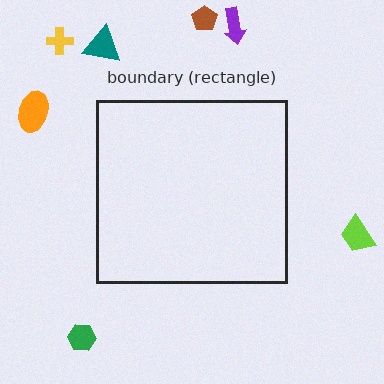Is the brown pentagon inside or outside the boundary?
Outside.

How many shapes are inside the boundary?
0 inside, 7 outside.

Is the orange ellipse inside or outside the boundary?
Outside.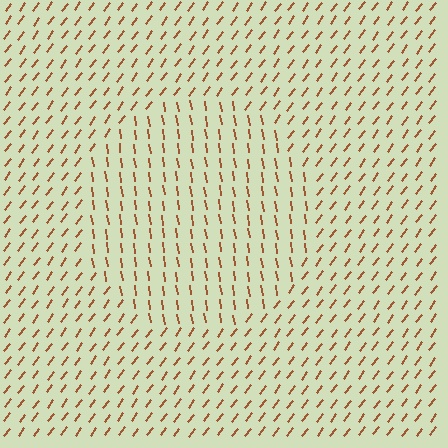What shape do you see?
I see a circle.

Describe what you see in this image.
The image is filled with small brown line segments. A circle region in the image has lines oriented differently from the surrounding lines, creating a visible texture boundary.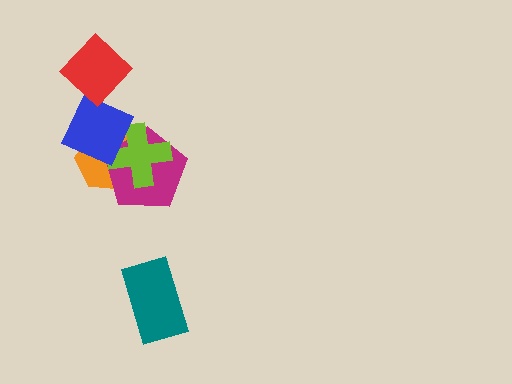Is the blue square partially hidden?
No, no other shape covers it.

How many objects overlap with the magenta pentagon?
3 objects overlap with the magenta pentagon.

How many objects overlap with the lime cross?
3 objects overlap with the lime cross.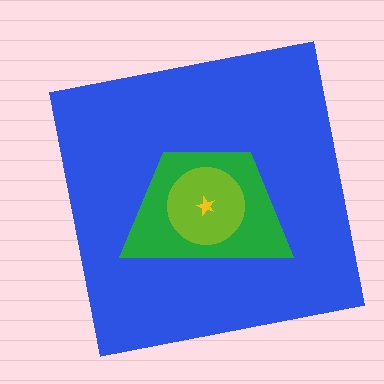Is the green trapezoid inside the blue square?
Yes.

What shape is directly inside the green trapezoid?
The lime circle.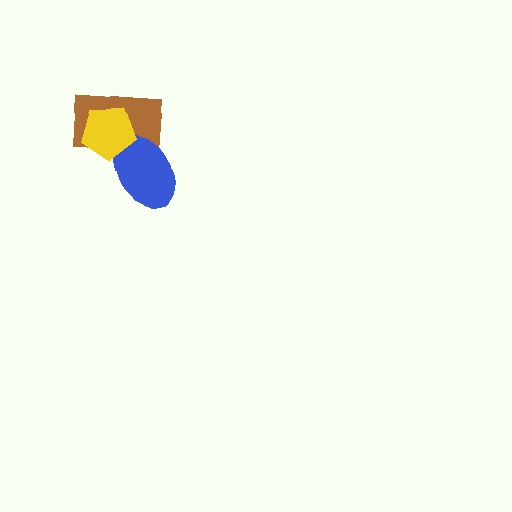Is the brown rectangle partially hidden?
Yes, it is partially covered by another shape.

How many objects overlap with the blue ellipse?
2 objects overlap with the blue ellipse.